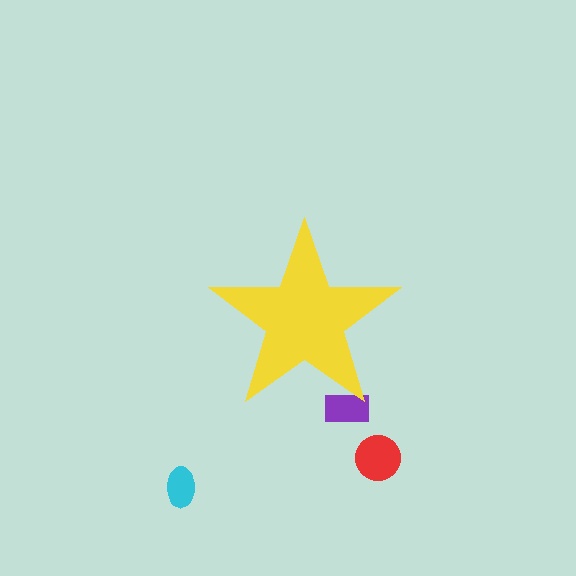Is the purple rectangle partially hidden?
Yes, the purple rectangle is partially hidden behind the yellow star.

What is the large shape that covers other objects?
A yellow star.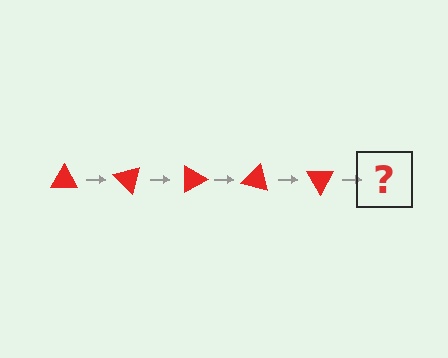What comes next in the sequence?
The next element should be a red triangle rotated 225 degrees.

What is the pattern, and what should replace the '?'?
The pattern is that the triangle rotates 45 degrees each step. The '?' should be a red triangle rotated 225 degrees.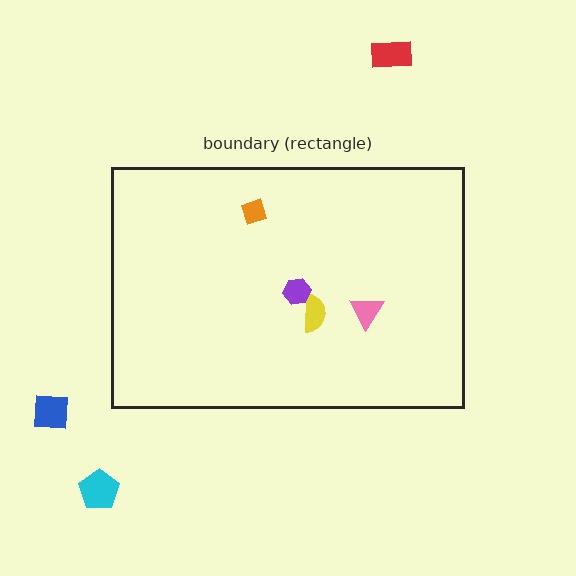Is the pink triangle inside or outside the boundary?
Inside.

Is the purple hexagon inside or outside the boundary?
Inside.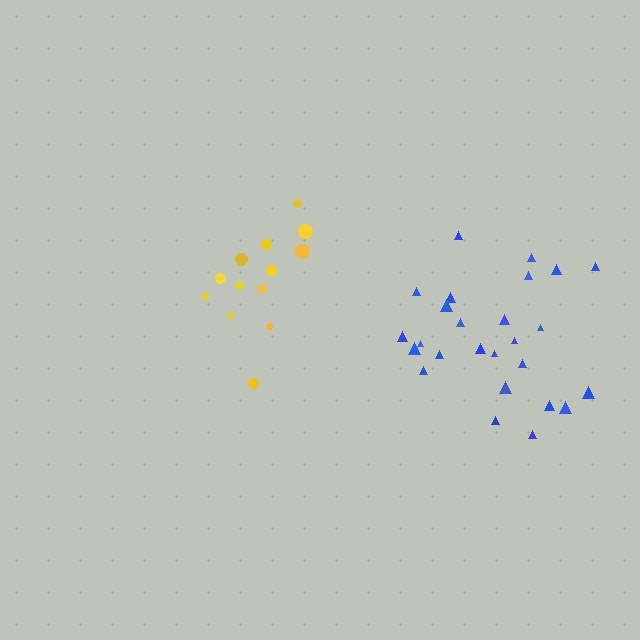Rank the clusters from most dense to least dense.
blue, yellow.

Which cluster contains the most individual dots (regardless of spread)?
Blue (26).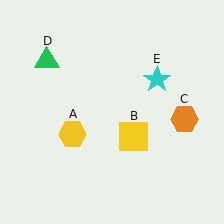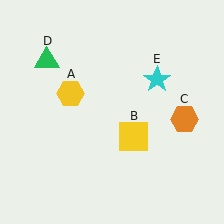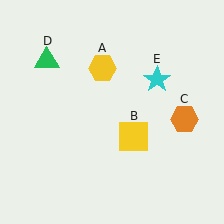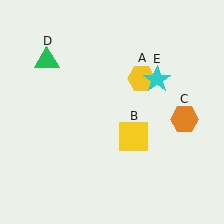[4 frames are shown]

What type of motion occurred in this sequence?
The yellow hexagon (object A) rotated clockwise around the center of the scene.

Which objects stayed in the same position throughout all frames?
Yellow square (object B) and orange hexagon (object C) and green triangle (object D) and cyan star (object E) remained stationary.